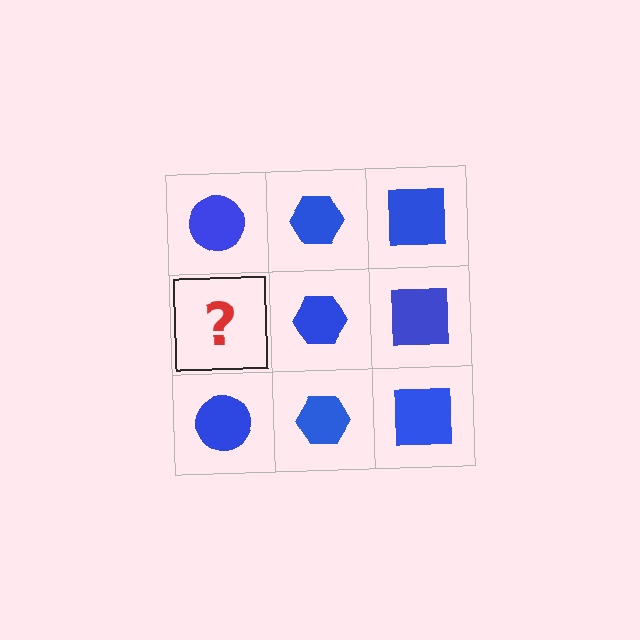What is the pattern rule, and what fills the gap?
The rule is that each column has a consistent shape. The gap should be filled with a blue circle.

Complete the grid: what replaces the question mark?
The question mark should be replaced with a blue circle.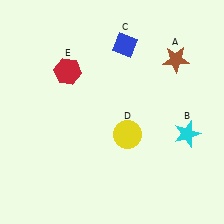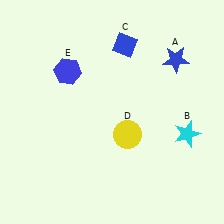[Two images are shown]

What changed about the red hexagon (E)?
In Image 1, E is red. In Image 2, it changed to blue.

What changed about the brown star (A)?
In Image 1, A is brown. In Image 2, it changed to blue.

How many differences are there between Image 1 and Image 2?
There are 2 differences between the two images.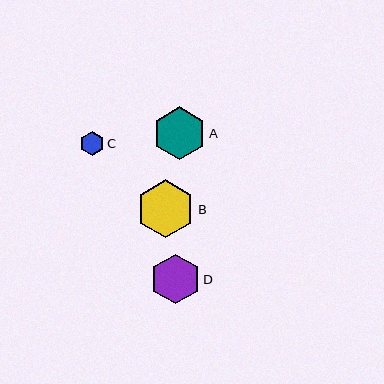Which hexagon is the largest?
Hexagon B is the largest with a size of approximately 58 pixels.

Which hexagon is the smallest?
Hexagon C is the smallest with a size of approximately 24 pixels.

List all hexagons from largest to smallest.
From largest to smallest: B, A, D, C.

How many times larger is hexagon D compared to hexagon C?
Hexagon D is approximately 2.1 times the size of hexagon C.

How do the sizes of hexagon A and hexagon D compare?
Hexagon A and hexagon D are approximately the same size.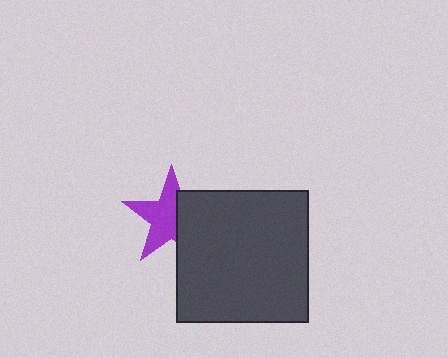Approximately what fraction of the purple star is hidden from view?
Roughly 40% of the purple star is hidden behind the dark gray square.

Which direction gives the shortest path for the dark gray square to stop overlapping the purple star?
Moving right gives the shortest separation.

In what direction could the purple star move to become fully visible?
The purple star could move left. That would shift it out from behind the dark gray square entirely.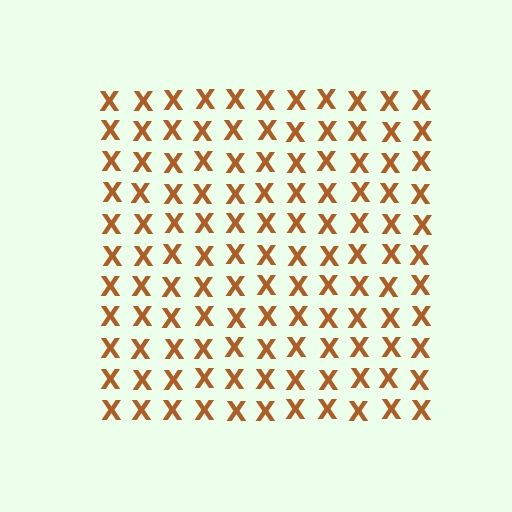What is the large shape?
The large shape is a square.